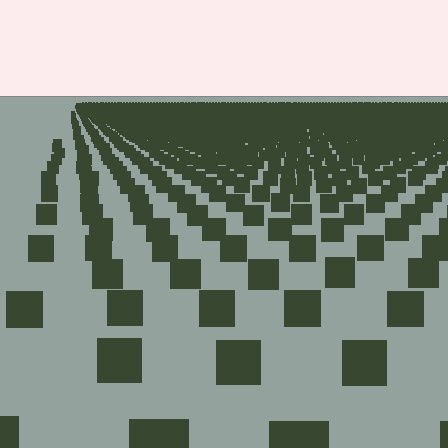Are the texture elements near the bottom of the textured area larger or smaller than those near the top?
Larger. Near the bottom, elements are closer to the viewer and appear at a bigger on-screen size.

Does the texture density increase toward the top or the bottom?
Density increases toward the top.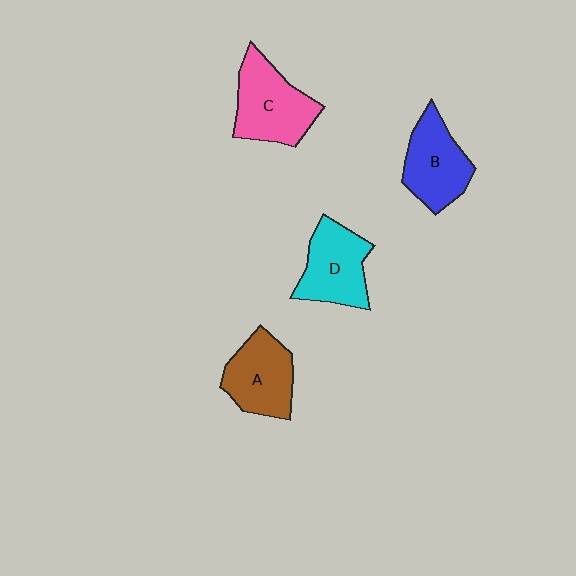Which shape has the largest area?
Shape C (pink).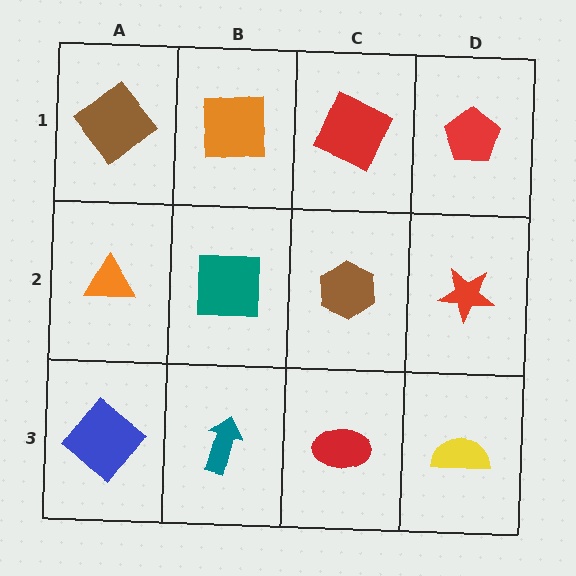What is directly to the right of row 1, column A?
An orange square.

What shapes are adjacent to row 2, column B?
An orange square (row 1, column B), a teal arrow (row 3, column B), an orange triangle (row 2, column A), a brown hexagon (row 2, column C).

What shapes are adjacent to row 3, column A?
An orange triangle (row 2, column A), a teal arrow (row 3, column B).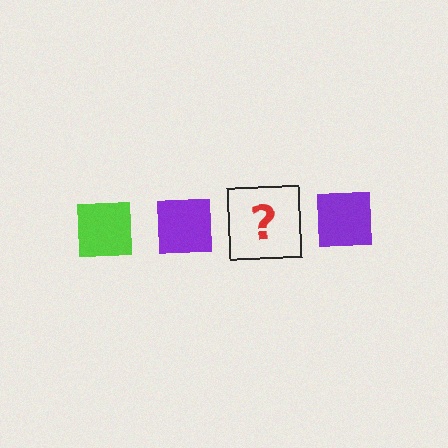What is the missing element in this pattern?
The missing element is a lime square.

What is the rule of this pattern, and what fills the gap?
The rule is that the pattern cycles through lime, purple squares. The gap should be filled with a lime square.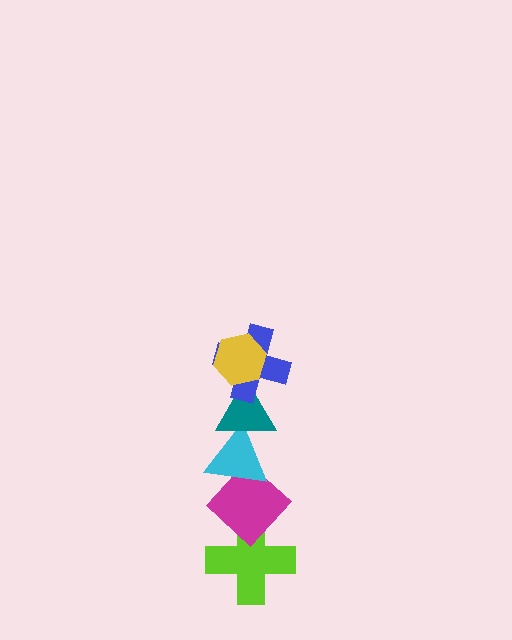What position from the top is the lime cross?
The lime cross is 6th from the top.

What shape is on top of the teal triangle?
The blue cross is on top of the teal triangle.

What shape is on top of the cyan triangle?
The teal triangle is on top of the cyan triangle.